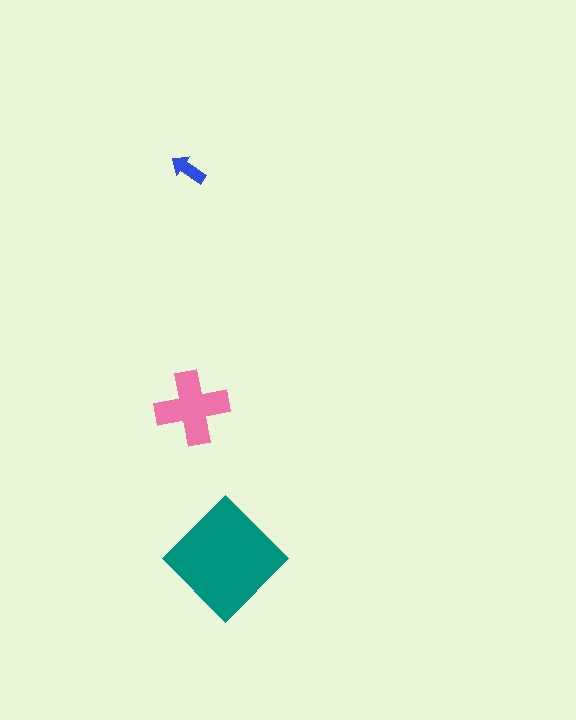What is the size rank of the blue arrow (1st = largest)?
3rd.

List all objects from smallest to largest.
The blue arrow, the pink cross, the teal diamond.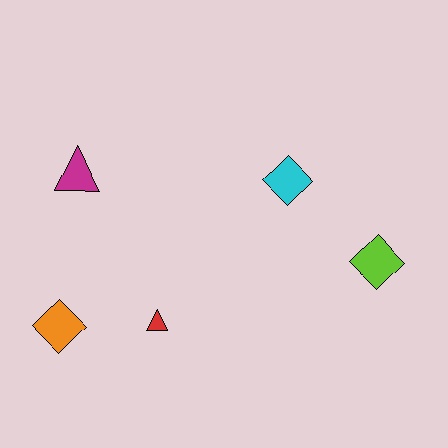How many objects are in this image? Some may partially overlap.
There are 5 objects.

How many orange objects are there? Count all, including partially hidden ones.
There is 1 orange object.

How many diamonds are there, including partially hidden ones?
There are 3 diamonds.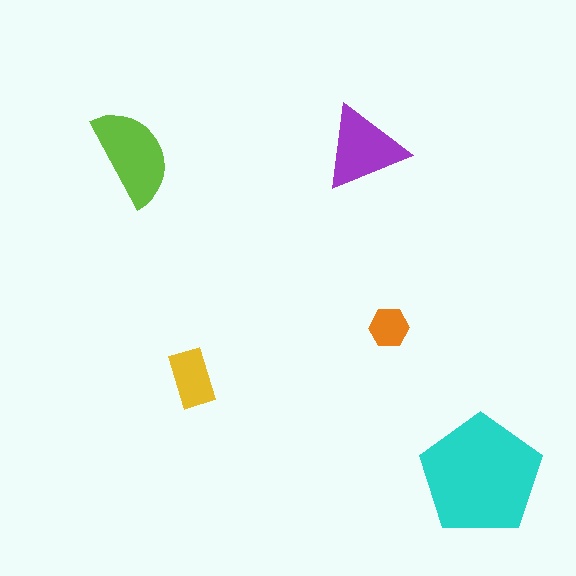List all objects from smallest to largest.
The orange hexagon, the yellow rectangle, the purple triangle, the lime semicircle, the cyan pentagon.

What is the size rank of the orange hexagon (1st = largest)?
5th.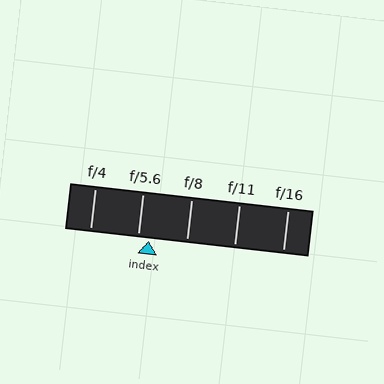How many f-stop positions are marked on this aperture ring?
There are 5 f-stop positions marked.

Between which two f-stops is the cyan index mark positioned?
The index mark is between f/5.6 and f/8.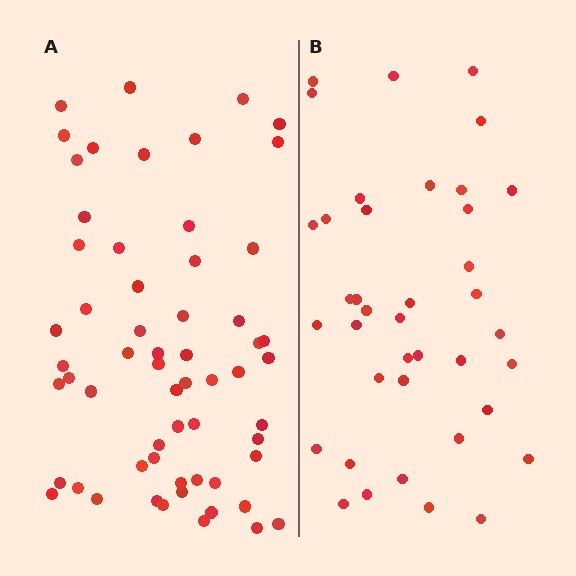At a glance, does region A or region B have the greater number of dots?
Region A (the left region) has more dots.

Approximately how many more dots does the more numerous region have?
Region A has approximately 20 more dots than region B.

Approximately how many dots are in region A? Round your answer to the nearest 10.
About 60 dots.